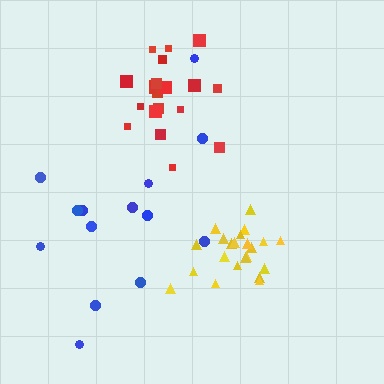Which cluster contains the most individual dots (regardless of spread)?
Yellow (22).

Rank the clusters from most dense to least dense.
yellow, red, blue.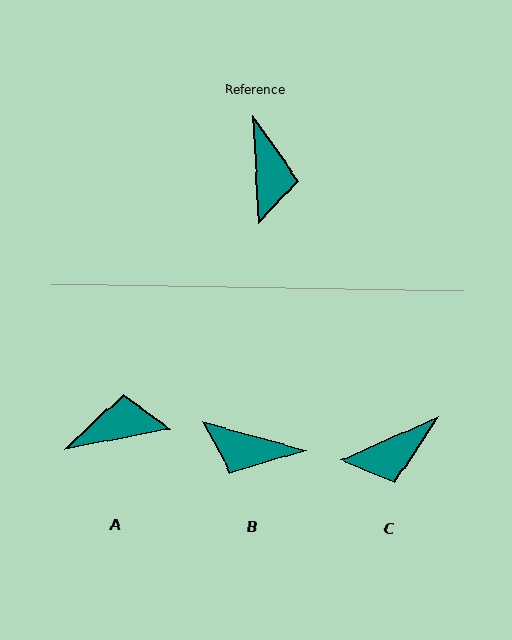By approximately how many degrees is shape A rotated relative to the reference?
Approximately 98 degrees counter-clockwise.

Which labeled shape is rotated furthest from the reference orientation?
B, about 108 degrees away.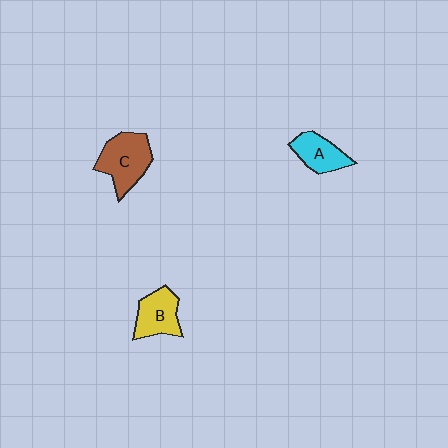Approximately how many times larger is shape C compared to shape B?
Approximately 1.3 times.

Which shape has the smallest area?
Shape A (cyan).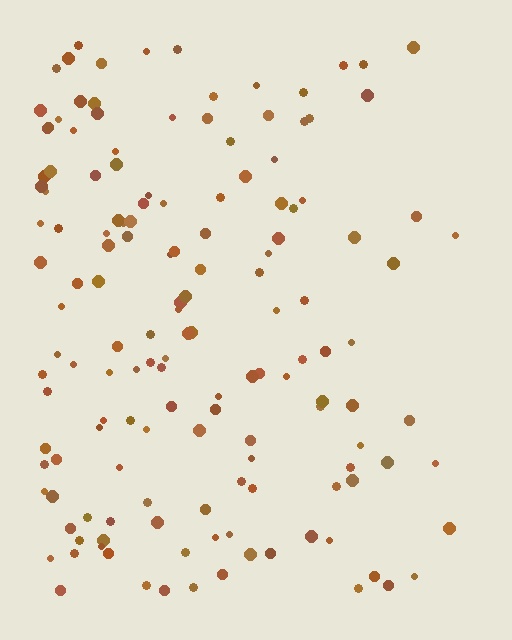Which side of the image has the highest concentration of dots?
The left.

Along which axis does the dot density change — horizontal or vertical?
Horizontal.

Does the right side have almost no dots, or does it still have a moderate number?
Still a moderate number, just noticeably fewer than the left.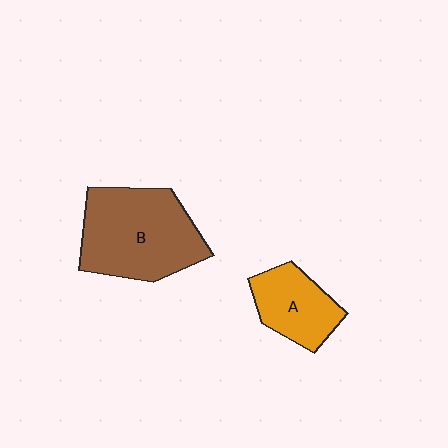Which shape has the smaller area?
Shape A (orange).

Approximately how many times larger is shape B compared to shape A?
Approximately 1.9 times.